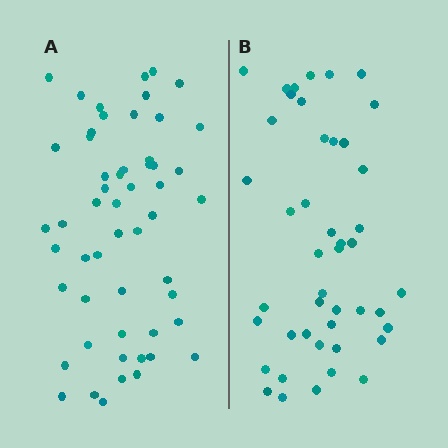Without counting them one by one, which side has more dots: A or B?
Region A (the left region) has more dots.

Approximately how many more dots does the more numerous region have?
Region A has roughly 8 or so more dots than region B.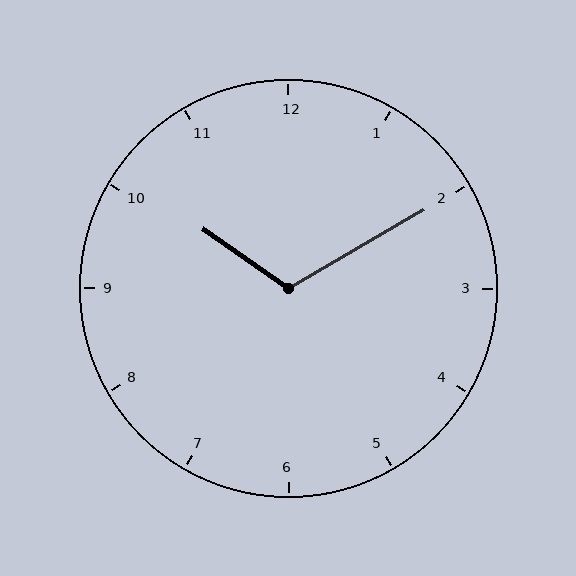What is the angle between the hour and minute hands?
Approximately 115 degrees.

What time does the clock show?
10:10.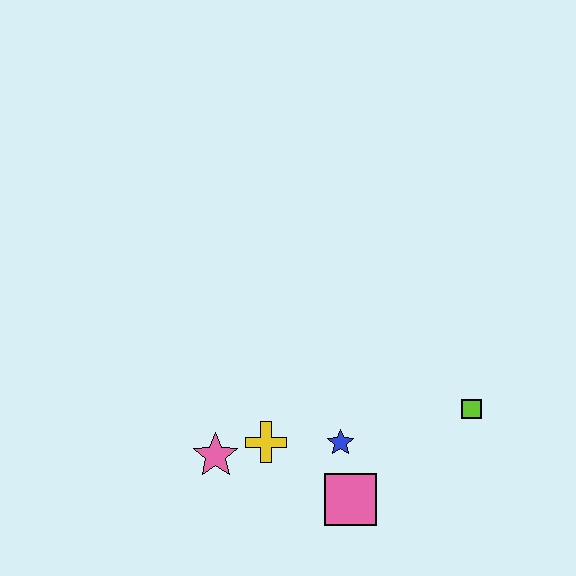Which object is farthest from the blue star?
The lime square is farthest from the blue star.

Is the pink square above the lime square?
No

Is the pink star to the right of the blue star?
No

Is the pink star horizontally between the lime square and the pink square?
No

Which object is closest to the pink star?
The yellow cross is closest to the pink star.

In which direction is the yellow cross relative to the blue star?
The yellow cross is to the left of the blue star.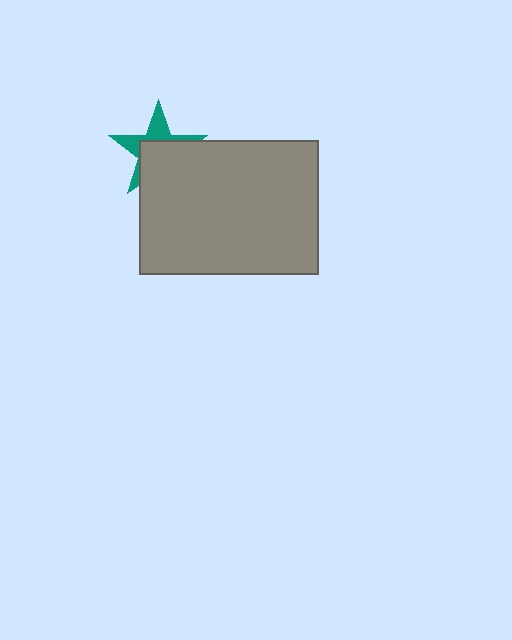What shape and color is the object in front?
The object in front is a gray rectangle.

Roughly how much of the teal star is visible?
A small part of it is visible (roughly 40%).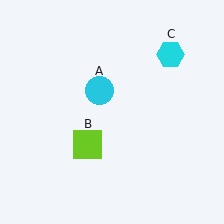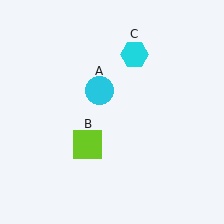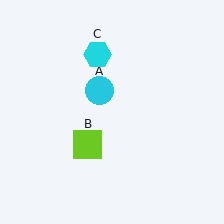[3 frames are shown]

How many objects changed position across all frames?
1 object changed position: cyan hexagon (object C).